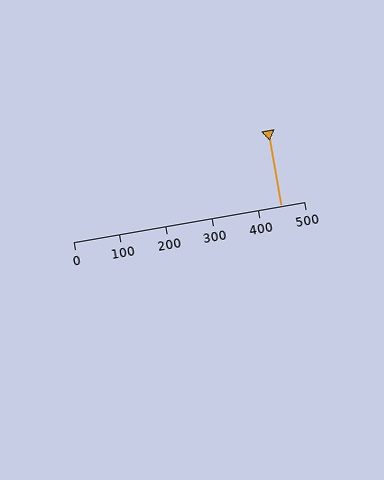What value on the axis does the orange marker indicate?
The marker indicates approximately 450.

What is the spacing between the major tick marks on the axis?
The major ticks are spaced 100 apart.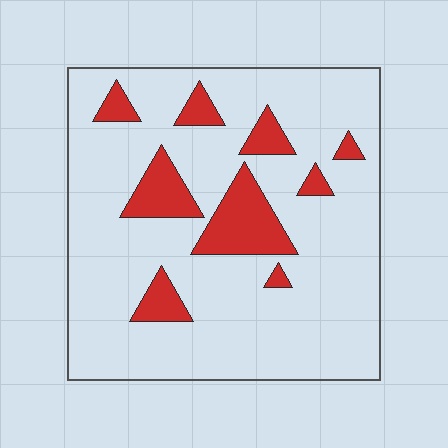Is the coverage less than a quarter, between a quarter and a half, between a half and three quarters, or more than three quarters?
Less than a quarter.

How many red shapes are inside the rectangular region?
9.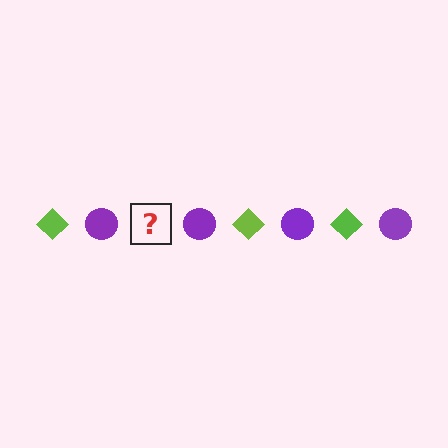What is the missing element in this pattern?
The missing element is a lime diamond.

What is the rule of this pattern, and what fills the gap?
The rule is that the pattern alternates between lime diamond and purple circle. The gap should be filled with a lime diamond.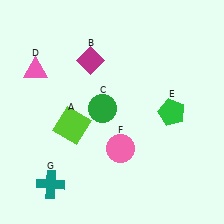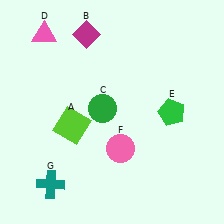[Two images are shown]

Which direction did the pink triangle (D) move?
The pink triangle (D) moved up.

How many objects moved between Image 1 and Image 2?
2 objects moved between the two images.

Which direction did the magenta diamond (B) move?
The magenta diamond (B) moved up.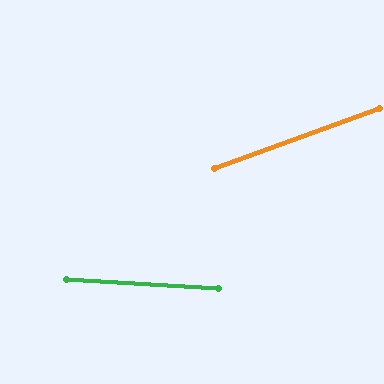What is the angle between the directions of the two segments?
Approximately 23 degrees.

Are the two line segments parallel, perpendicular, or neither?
Neither parallel nor perpendicular — they differ by about 23°.